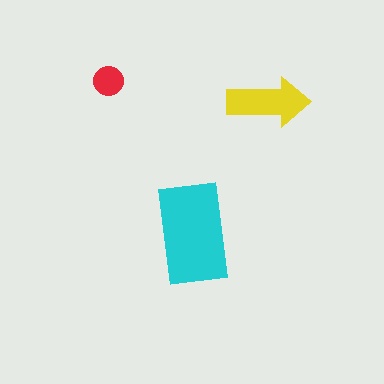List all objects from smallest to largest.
The red circle, the yellow arrow, the cyan rectangle.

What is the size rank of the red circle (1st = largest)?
3rd.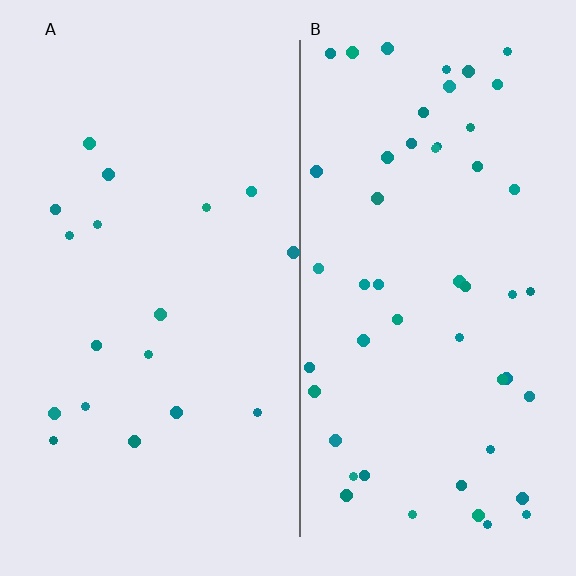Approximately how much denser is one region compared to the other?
Approximately 2.8× — region B over region A.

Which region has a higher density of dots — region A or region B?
B (the right).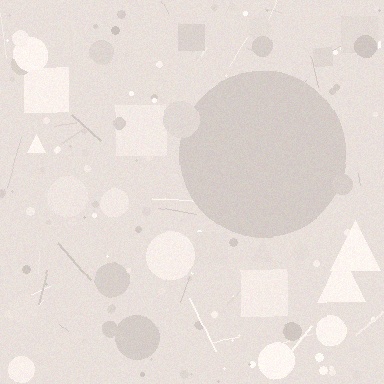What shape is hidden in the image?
A circle is hidden in the image.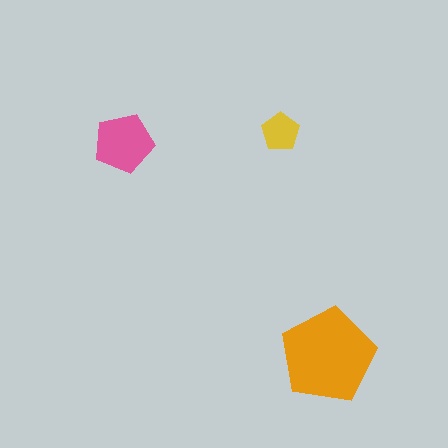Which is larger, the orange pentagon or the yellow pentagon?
The orange one.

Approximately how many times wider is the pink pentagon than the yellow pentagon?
About 1.5 times wider.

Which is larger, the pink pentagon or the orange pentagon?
The orange one.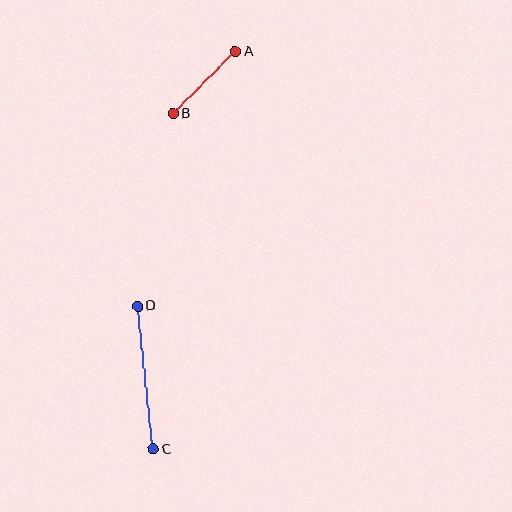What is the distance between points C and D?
The distance is approximately 144 pixels.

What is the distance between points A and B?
The distance is approximately 88 pixels.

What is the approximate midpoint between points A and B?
The midpoint is at approximately (204, 83) pixels.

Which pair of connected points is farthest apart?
Points C and D are farthest apart.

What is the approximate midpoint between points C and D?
The midpoint is at approximately (145, 378) pixels.